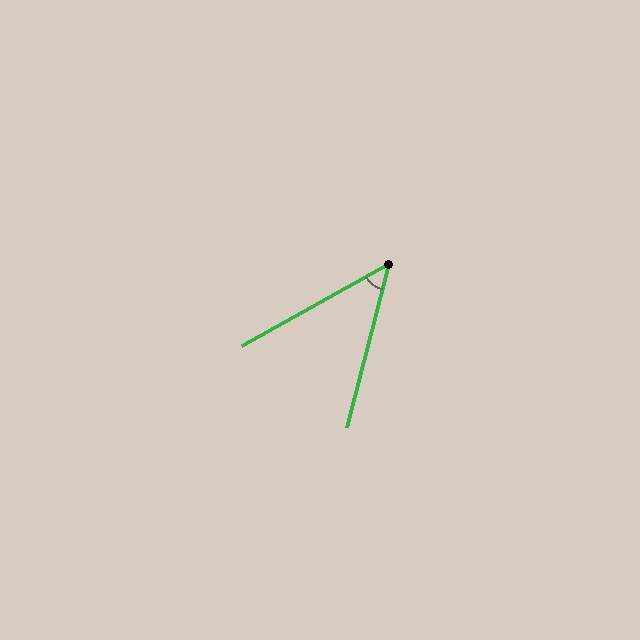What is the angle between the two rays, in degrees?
Approximately 46 degrees.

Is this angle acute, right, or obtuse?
It is acute.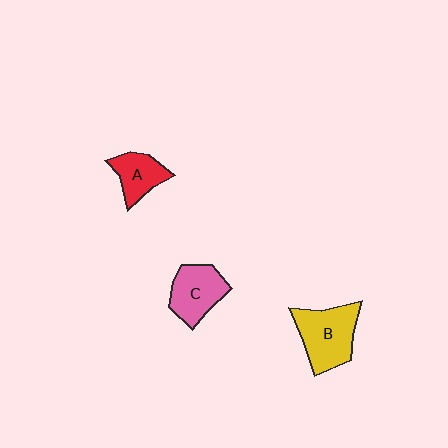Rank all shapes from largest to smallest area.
From largest to smallest: B (yellow), C (pink), A (red).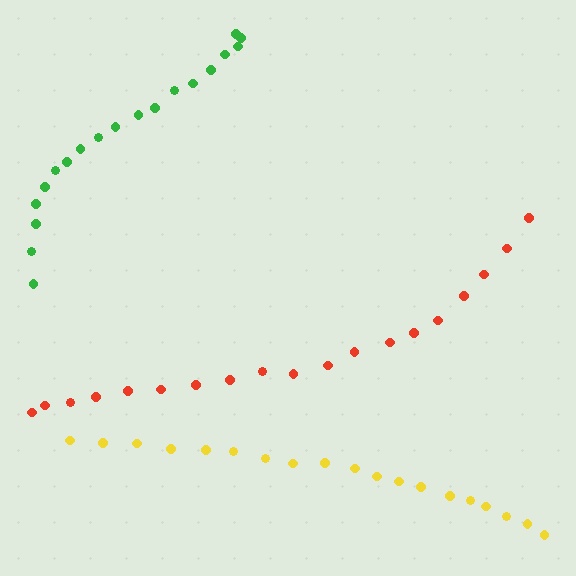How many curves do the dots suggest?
There are 3 distinct paths.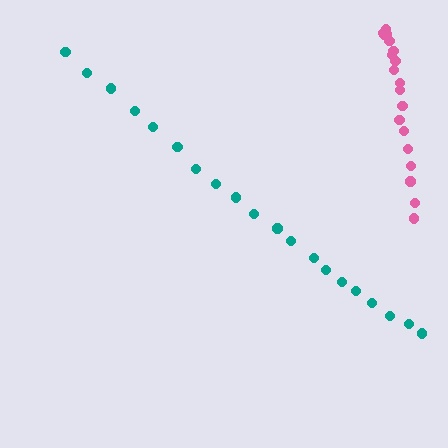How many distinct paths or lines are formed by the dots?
There are 2 distinct paths.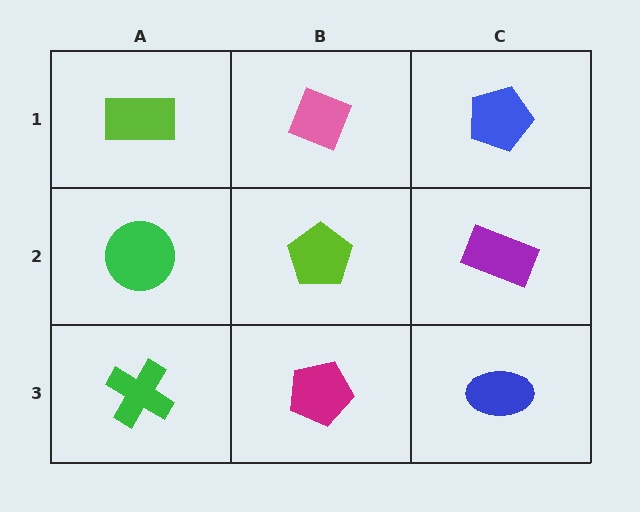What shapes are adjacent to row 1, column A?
A green circle (row 2, column A), a pink diamond (row 1, column B).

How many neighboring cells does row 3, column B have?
3.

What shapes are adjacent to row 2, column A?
A lime rectangle (row 1, column A), a green cross (row 3, column A), a lime pentagon (row 2, column B).